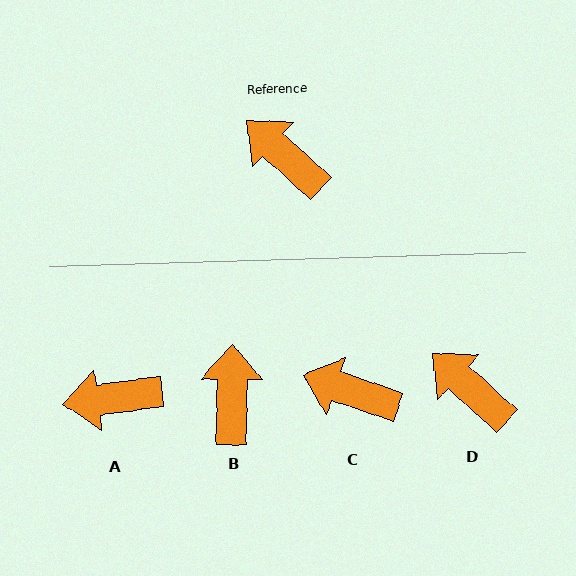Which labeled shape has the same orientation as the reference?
D.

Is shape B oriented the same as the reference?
No, it is off by about 48 degrees.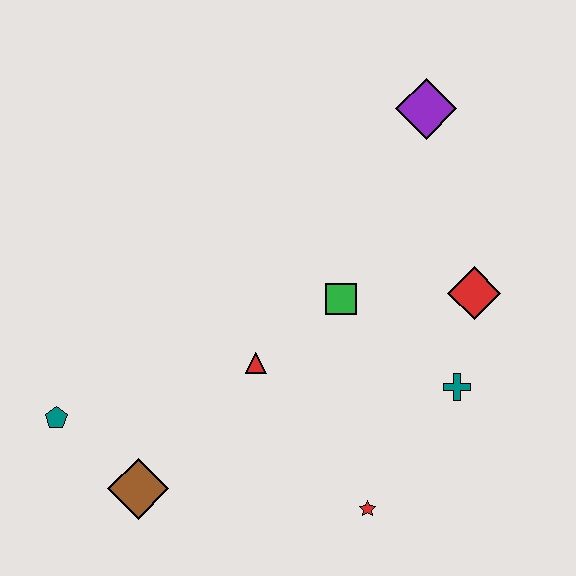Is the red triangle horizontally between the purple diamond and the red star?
No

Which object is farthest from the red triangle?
The purple diamond is farthest from the red triangle.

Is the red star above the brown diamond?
No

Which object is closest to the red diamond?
The teal cross is closest to the red diamond.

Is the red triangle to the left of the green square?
Yes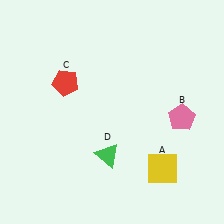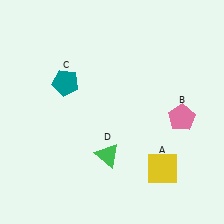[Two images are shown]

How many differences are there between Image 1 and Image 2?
There is 1 difference between the two images.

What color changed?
The pentagon (C) changed from red in Image 1 to teal in Image 2.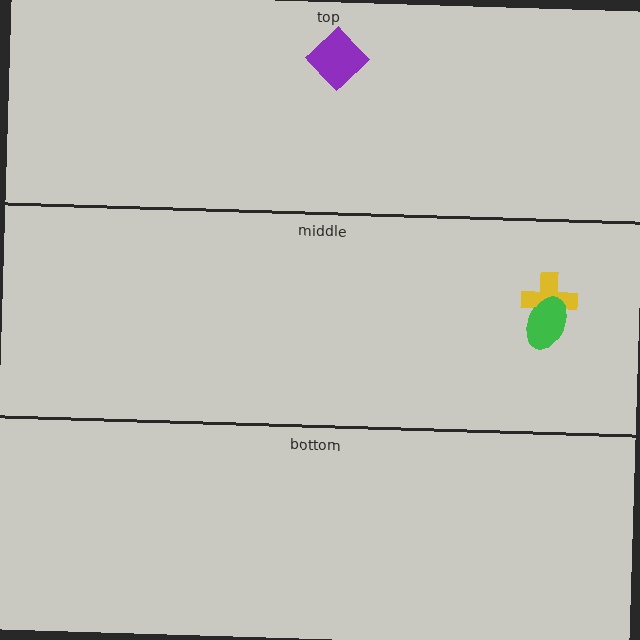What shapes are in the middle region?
The yellow cross, the green ellipse.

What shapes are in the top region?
The purple diamond.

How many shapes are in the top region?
1.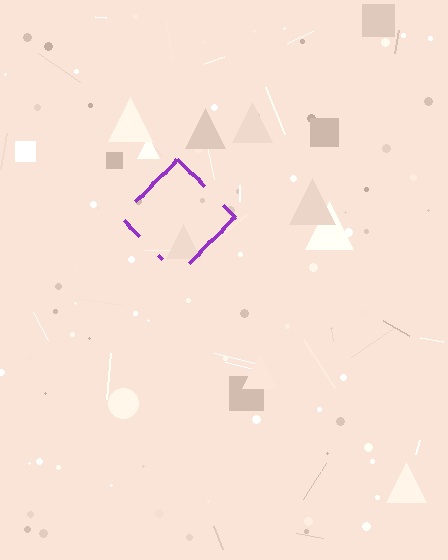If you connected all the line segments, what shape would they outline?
They would outline a diamond.